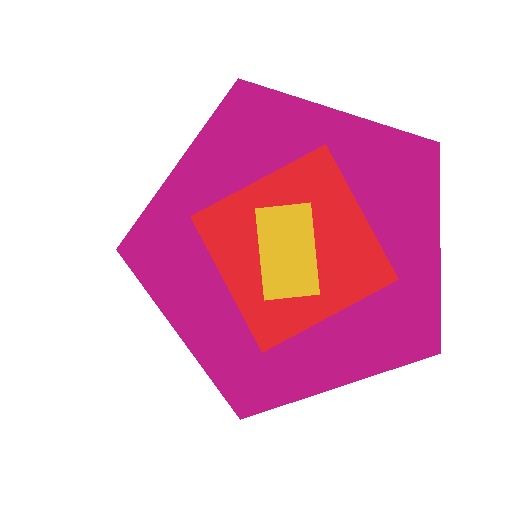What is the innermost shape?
The yellow rectangle.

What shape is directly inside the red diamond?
The yellow rectangle.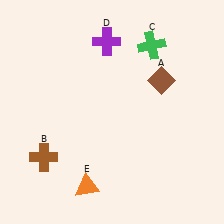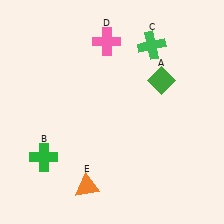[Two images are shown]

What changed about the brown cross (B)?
In Image 1, B is brown. In Image 2, it changed to green.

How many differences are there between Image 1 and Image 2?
There are 3 differences between the two images.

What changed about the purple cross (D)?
In Image 1, D is purple. In Image 2, it changed to pink.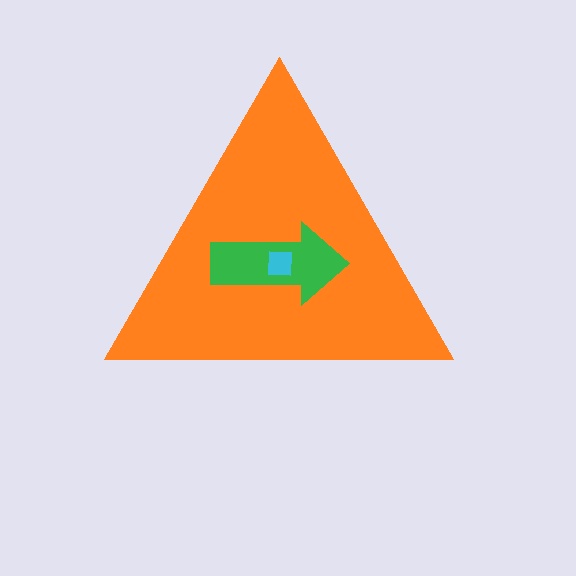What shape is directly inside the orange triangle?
The green arrow.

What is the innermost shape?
The cyan square.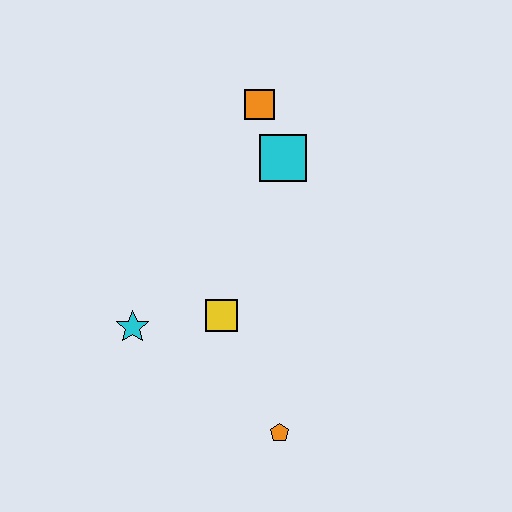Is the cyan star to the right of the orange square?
No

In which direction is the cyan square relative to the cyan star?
The cyan square is above the cyan star.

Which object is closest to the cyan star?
The yellow square is closest to the cyan star.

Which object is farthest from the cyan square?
The orange pentagon is farthest from the cyan square.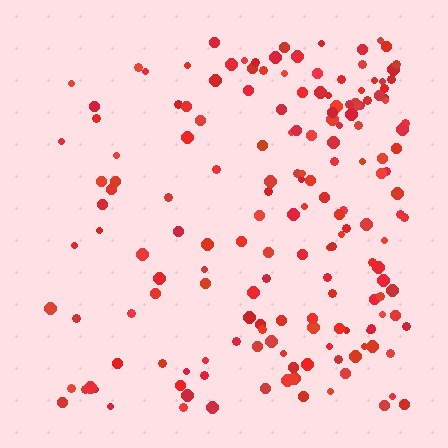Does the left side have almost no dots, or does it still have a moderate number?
Still a moderate number, just noticeably fewer than the right.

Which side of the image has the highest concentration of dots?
The right.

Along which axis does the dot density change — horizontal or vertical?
Horizontal.